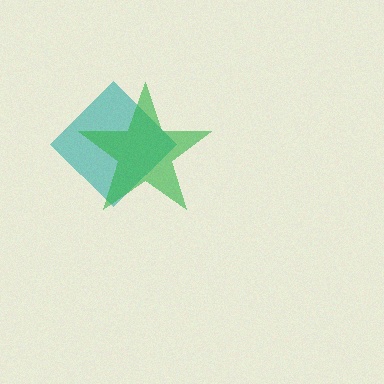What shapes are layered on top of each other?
The layered shapes are: a teal diamond, a green star.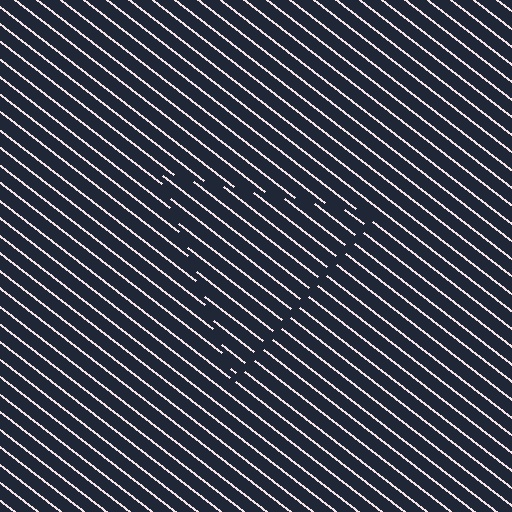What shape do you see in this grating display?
An illusory triangle. The interior of the shape contains the same grating, shifted by half a period — the contour is defined by the phase discontinuity where line-ends from the inner and outer gratings abut.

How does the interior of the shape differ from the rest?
The interior of the shape contains the same grating, shifted by half a period — the contour is defined by the phase discontinuity where line-ends from the inner and outer gratings abut.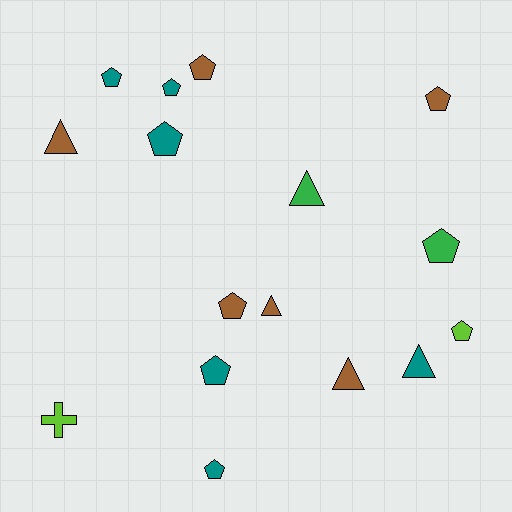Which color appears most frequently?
Teal, with 6 objects.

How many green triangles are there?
There is 1 green triangle.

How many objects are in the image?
There are 16 objects.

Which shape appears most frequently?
Pentagon, with 10 objects.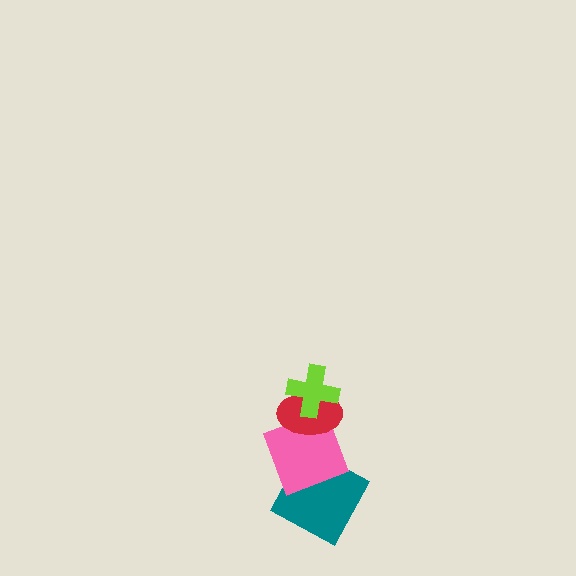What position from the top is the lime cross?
The lime cross is 1st from the top.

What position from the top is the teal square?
The teal square is 4th from the top.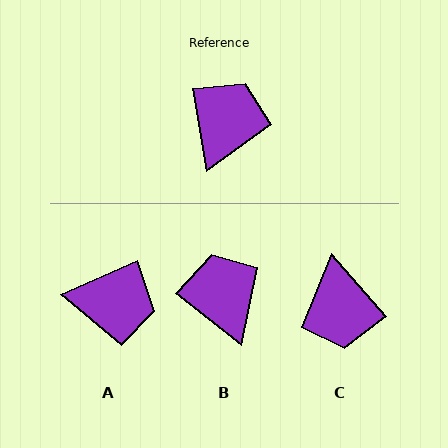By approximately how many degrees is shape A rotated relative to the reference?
Approximately 76 degrees clockwise.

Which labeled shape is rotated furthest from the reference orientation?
C, about 148 degrees away.